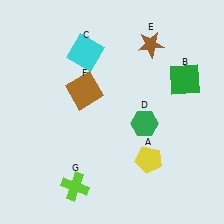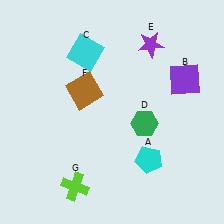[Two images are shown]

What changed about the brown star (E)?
In Image 1, E is brown. In Image 2, it changed to purple.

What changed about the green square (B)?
In Image 1, B is green. In Image 2, it changed to purple.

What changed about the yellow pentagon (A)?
In Image 1, A is yellow. In Image 2, it changed to cyan.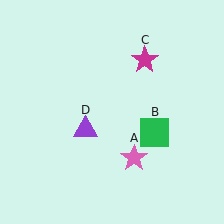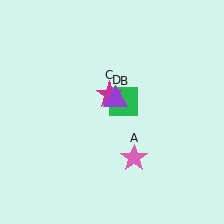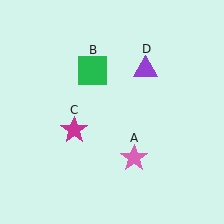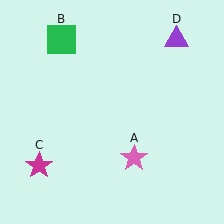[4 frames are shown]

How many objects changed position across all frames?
3 objects changed position: green square (object B), magenta star (object C), purple triangle (object D).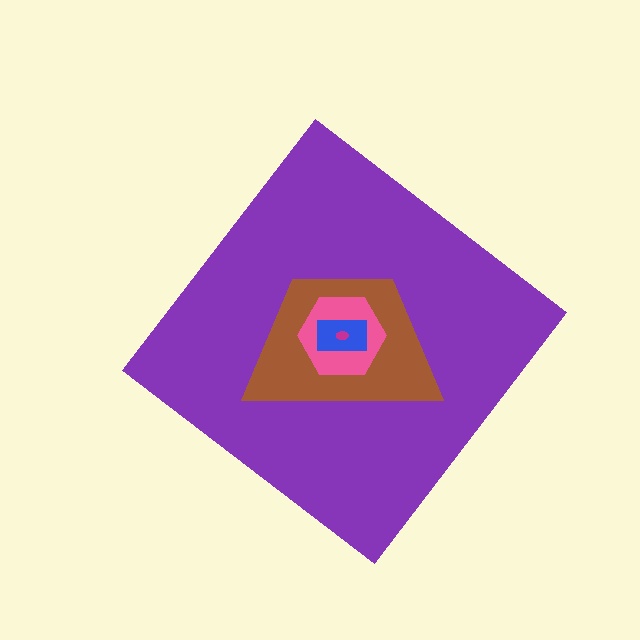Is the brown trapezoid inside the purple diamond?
Yes.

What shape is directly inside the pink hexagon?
The blue rectangle.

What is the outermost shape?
The purple diamond.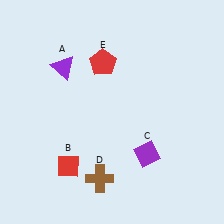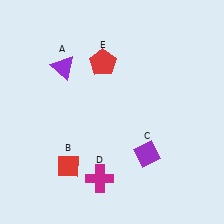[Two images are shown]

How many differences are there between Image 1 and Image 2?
There is 1 difference between the two images.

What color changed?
The cross (D) changed from brown in Image 1 to magenta in Image 2.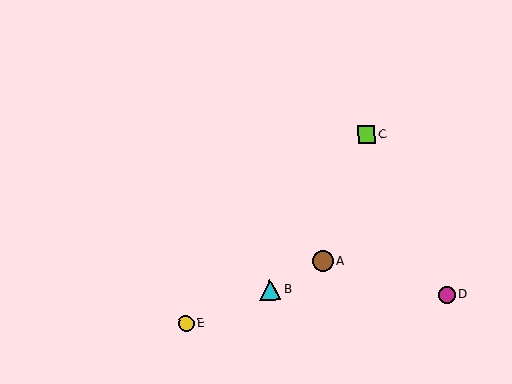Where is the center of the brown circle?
The center of the brown circle is at (323, 262).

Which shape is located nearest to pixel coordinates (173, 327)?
The yellow circle (labeled E) at (186, 323) is nearest to that location.